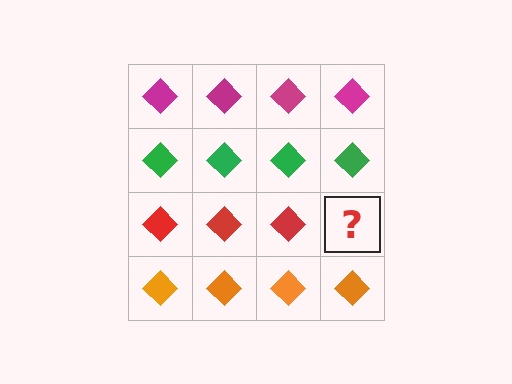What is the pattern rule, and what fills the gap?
The rule is that each row has a consistent color. The gap should be filled with a red diamond.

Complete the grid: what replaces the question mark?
The question mark should be replaced with a red diamond.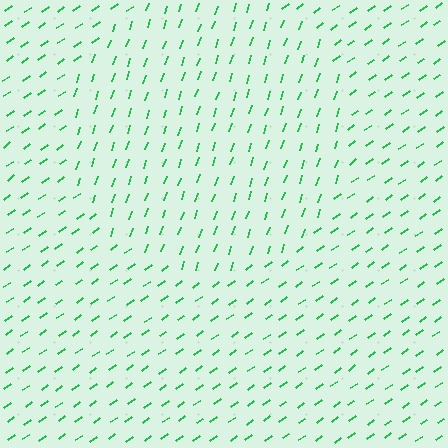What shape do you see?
I see a circle.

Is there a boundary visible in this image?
Yes, there is a texture boundary formed by a change in line orientation.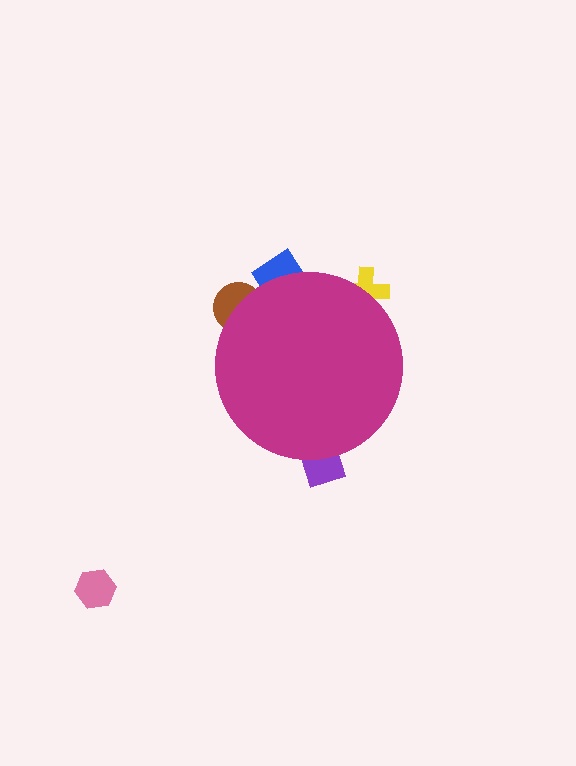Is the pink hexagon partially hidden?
No, the pink hexagon is fully visible.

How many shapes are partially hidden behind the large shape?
4 shapes are partially hidden.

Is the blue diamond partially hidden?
Yes, the blue diamond is partially hidden behind the magenta circle.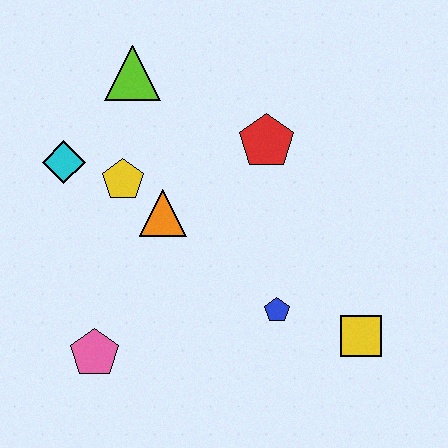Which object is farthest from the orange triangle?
The yellow square is farthest from the orange triangle.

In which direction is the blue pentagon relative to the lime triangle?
The blue pentagon is below the lime triangle.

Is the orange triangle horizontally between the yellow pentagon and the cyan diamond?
No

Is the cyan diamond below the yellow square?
No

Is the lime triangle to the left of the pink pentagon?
No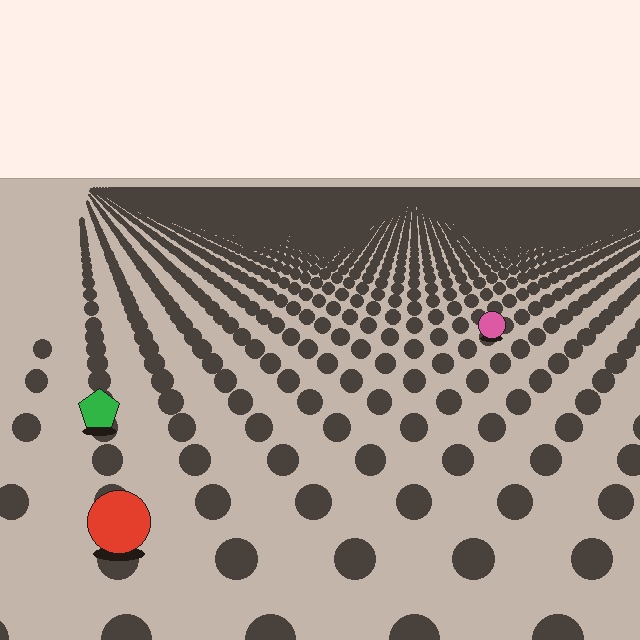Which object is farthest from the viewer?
The pink circle is farthest from the viewer. It appears smaller and the ground texture around it is denser.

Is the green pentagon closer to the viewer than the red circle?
No. The red circle is closer — you can tell from the texture gradient: the ground texture is coarser near it.